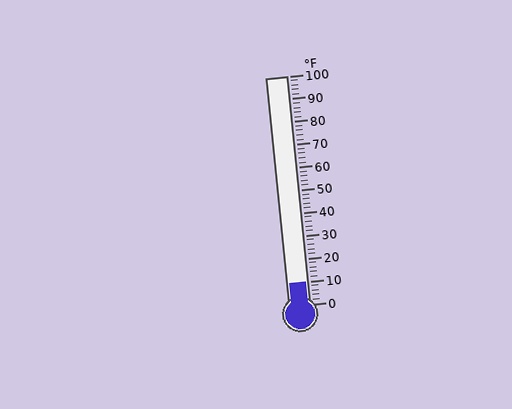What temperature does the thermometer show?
The thermometer shows approximately 10°F.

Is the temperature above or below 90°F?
The temperature is below 90°F.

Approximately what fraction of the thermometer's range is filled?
The thermometer is filled to approximately 10% of its range.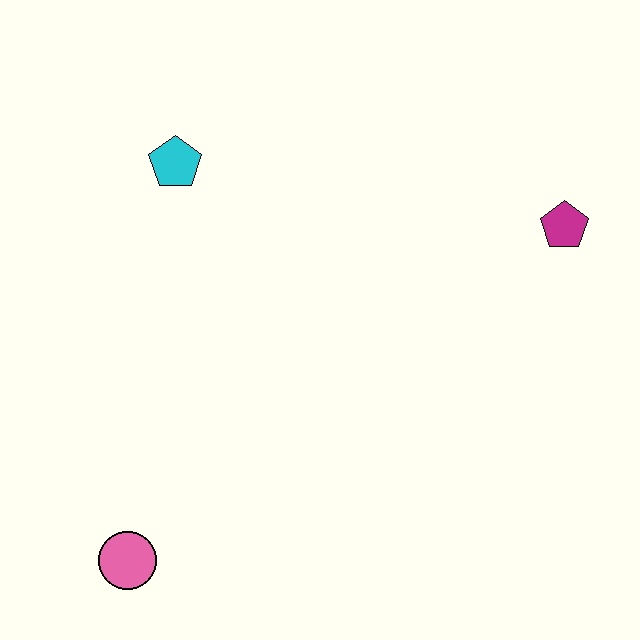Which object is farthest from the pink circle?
The magenta pentagon is farthest from the pink circle.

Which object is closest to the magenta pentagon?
The cyan pentagon is closest to the magenta pentagon.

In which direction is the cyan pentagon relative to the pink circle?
The cyan pentagon is above the pink circle.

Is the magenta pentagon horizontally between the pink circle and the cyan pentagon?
No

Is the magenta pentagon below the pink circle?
No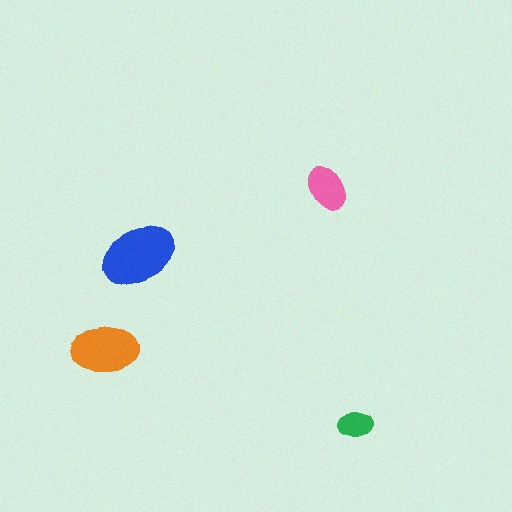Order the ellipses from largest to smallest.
the blue one, the orange one, the pink one, the green one.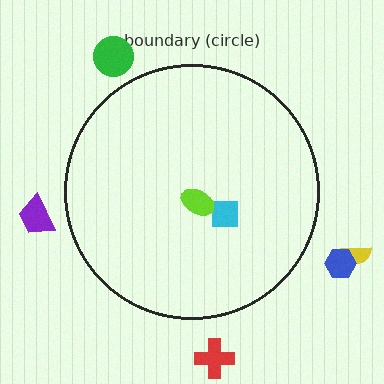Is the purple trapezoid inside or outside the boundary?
Outside.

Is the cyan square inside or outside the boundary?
Inside.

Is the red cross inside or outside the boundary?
Outside.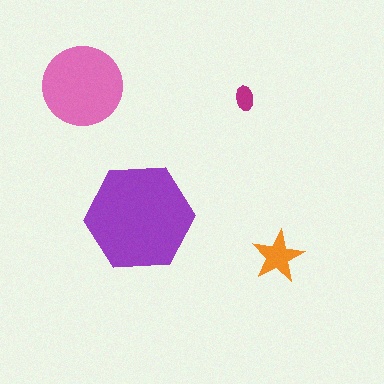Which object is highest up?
The pink circle is topmost.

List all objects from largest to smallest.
The purple hexagon, the pink circle, the orange star, the magenta ellipse.